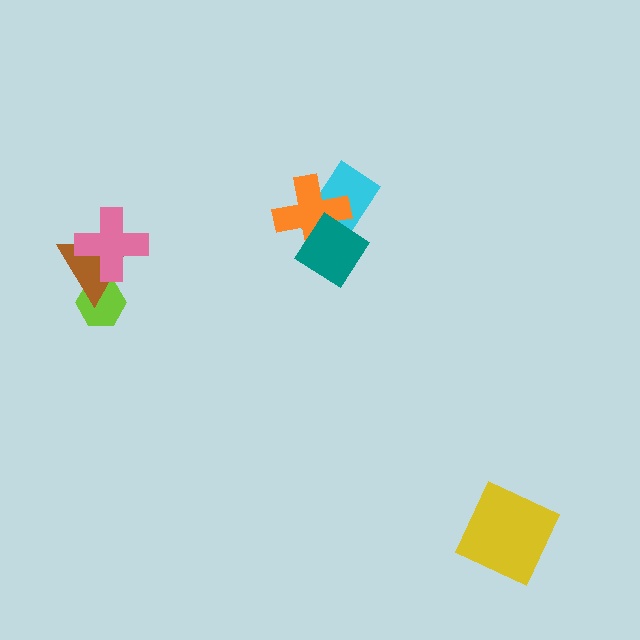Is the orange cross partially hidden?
Yes, it is partially covered by another shape.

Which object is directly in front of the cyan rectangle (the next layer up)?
The orange cross is directly in front of the cyan rectangle.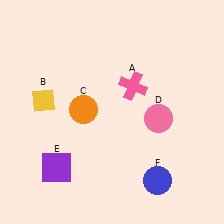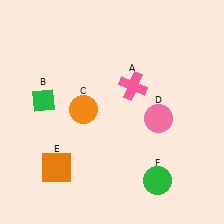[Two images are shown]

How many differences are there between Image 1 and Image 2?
There are 3 differences between the two images.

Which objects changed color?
B changed from yellow to green. E changed from purple to orange. F changed from blue to green.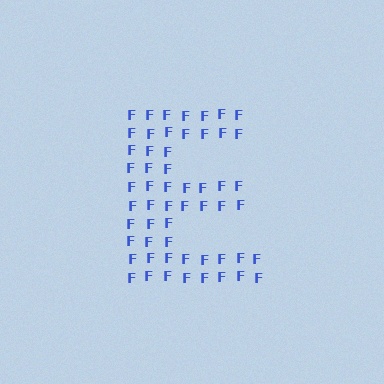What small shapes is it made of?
It is made of small letter F's.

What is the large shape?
The large shape is the letter E.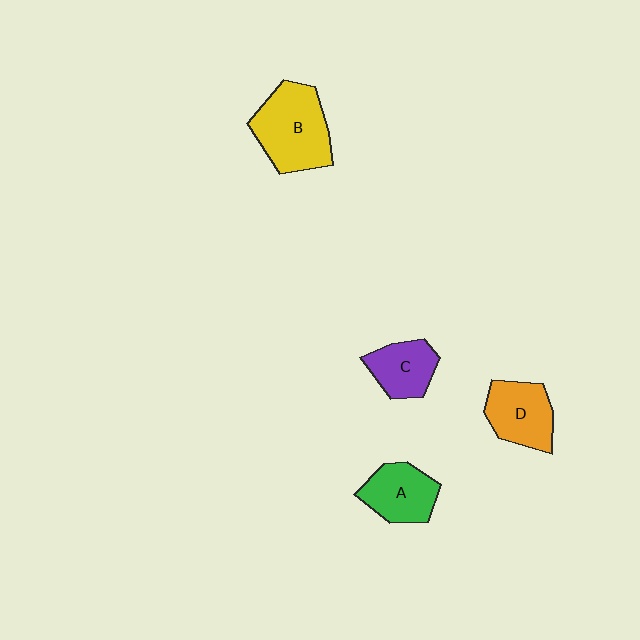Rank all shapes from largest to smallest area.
From largest to smallest: B (yellow), D (orange), A (green), C (purple).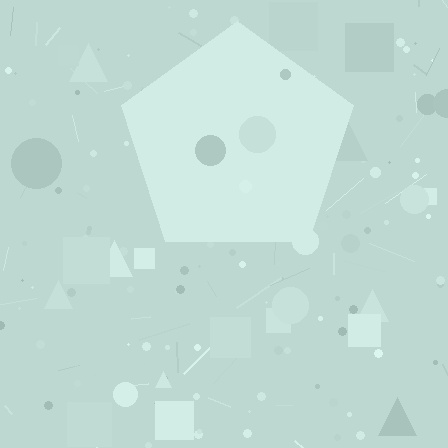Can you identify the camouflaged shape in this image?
The camouflaged shape is a pentagon.